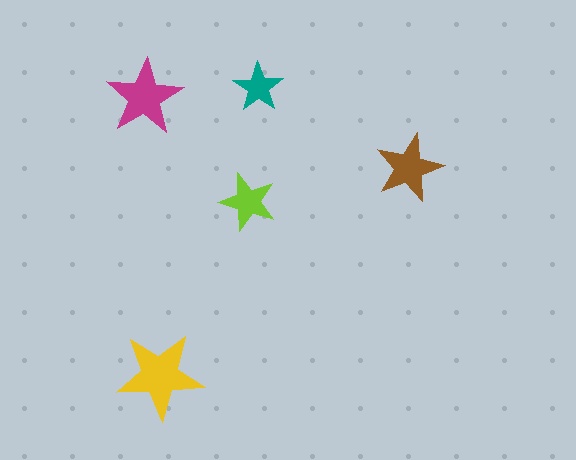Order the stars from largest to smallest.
the yellow one, the magenta one, the brown one, the lime one, the teal one.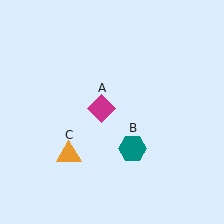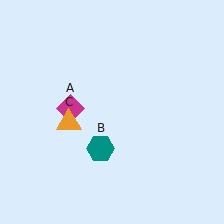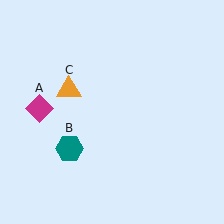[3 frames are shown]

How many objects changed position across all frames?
3 objects changed position: magenta diamond (object A), teal hexagon (object B), orange triangle (object C).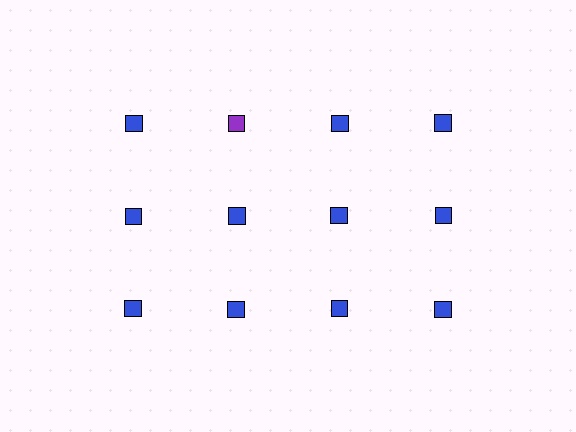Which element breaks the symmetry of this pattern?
The purple square in the top row, second from left column breaks the symmetry. All other shapes are blue squares.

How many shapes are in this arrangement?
There are 12 shapes arranged in a grid pattern.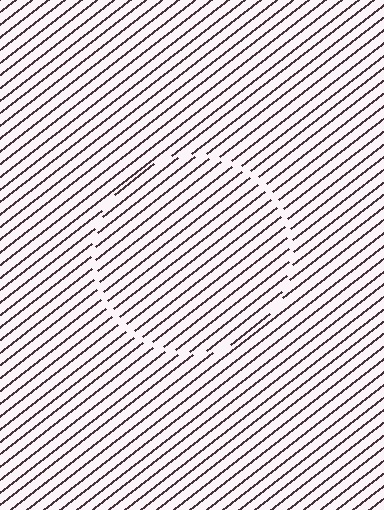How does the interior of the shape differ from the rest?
The interior of the shape contains the same grating, shifted by half a period — the contour is defined by the phase discontinuity where line-ends from the inner and outer gratings abut.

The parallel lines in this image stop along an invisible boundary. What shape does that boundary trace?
An illusory circle. The interior of the shape contains the same grating, shifted by half a period — the contour is defined by the phase discontinuity where line-ends from the inner and outer gratings abut.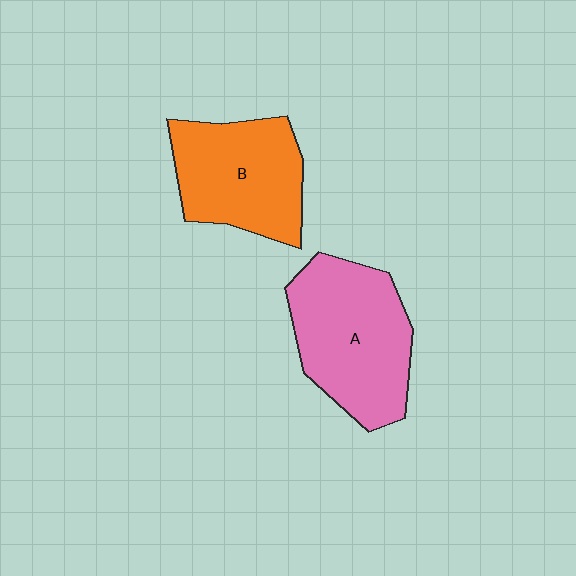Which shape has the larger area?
Shape A (pink).